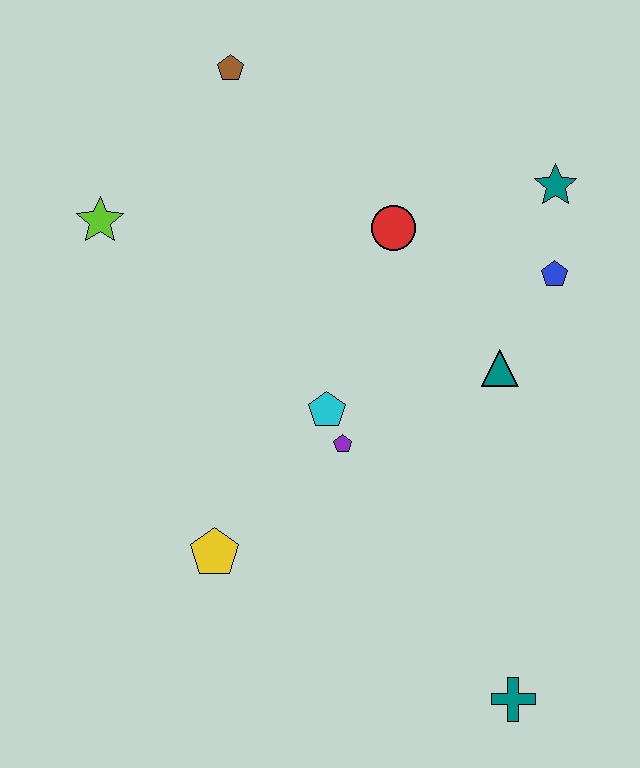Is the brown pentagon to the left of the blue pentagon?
Yes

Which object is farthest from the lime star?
The teal cross is farthest from the lime star.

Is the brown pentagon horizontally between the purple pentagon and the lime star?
Yes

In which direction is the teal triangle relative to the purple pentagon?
The teal triangle is to the right of the purple pentagon.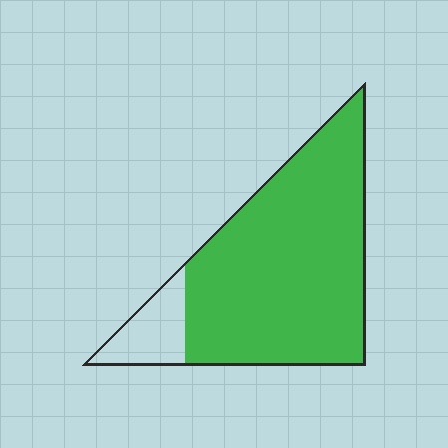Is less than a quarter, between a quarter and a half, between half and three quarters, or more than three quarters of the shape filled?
More than three quarters.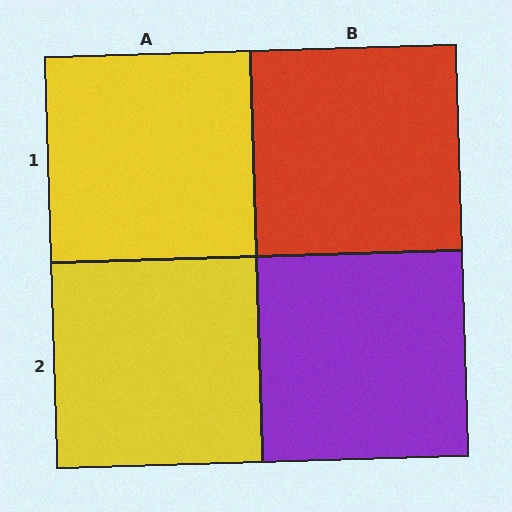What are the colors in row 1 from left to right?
Yellow, red.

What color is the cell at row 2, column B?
Purple.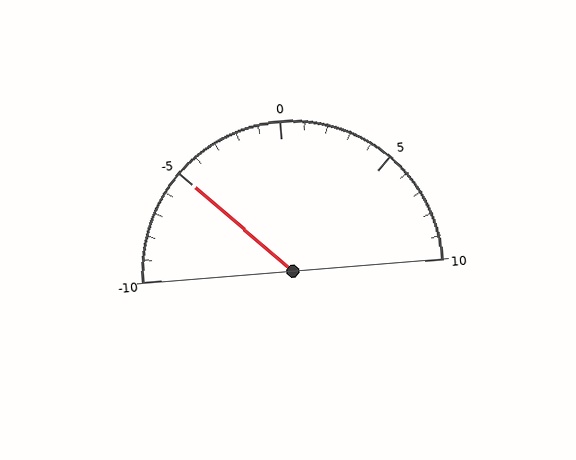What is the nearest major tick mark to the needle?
The nearest major tick mark is -5.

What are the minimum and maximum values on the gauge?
The gauge ranges from -10 to 10.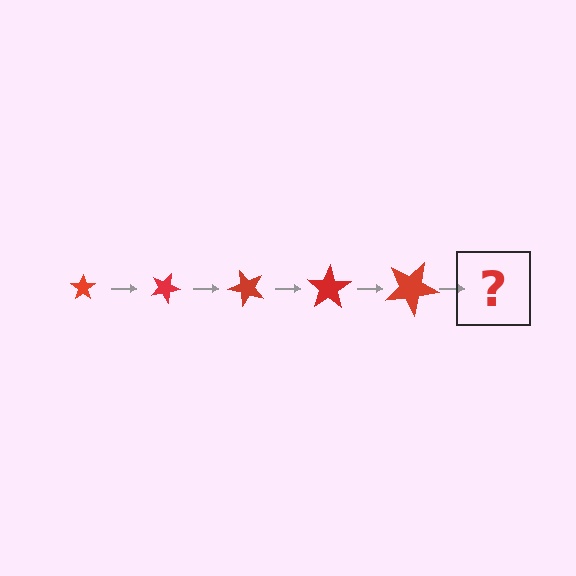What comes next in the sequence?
The next element should be a star, larger than the previous one and rotated 125 degrees from the start.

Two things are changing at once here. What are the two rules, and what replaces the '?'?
The two rules are that the star grows larger each step and it rotates 25 degrees each step. The '?' should be a star, larger than the previous one and rotated 125 degrees from the start.